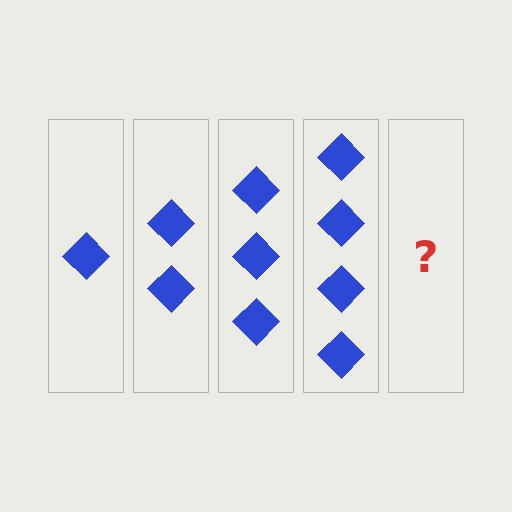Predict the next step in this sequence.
The next step is 5 diamonds.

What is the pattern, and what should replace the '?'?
The pattern is that each step adds one more diamond. The '?' should be 5 diamonds.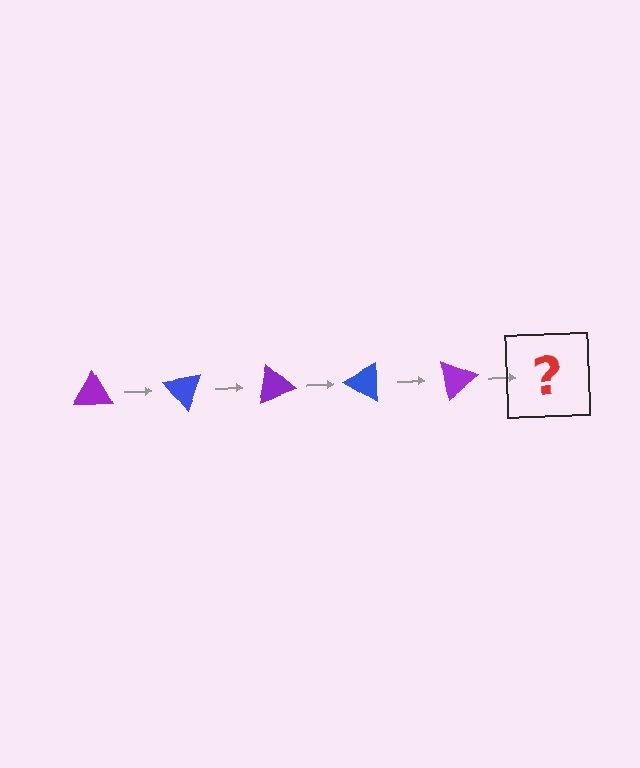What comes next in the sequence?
The next element should be a blue triangle, rotated 250 degrees from the start.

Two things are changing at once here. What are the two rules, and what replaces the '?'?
The two rules are that it rotates 50 degrees each step and the color cycles through purple and blue. The '?' should be a blue triangle, rotated 250 degrees from the start.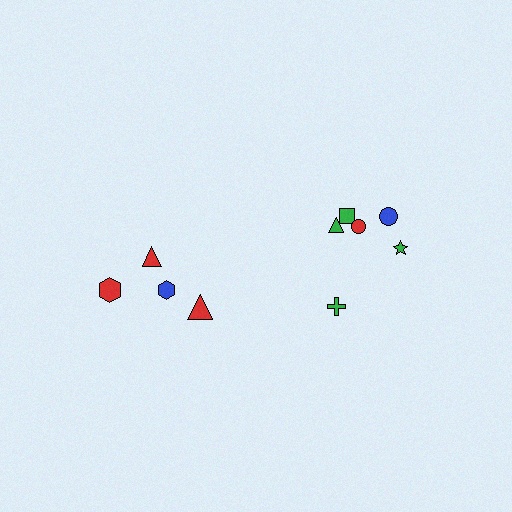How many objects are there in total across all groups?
There are 10 objects.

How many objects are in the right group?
There are 6 objects.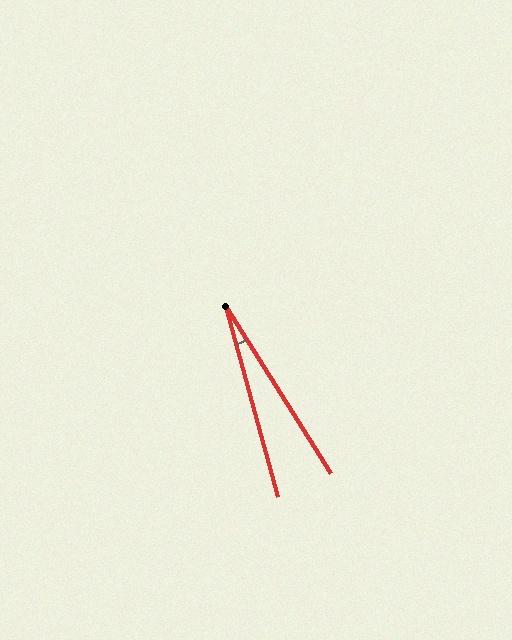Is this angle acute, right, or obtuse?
It is acute.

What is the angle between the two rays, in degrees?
Approximately 17 degrees.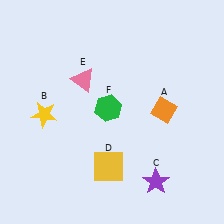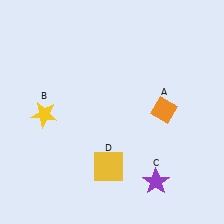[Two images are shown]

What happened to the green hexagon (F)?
The green hexagon (F) was removed in Image 2. It was in the top-left area of Image 1.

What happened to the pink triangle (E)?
The pink triangle (E) was removed in Image 2. It was in the top-left area of Image 1.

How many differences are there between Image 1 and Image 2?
There are 2 differences between the two images.